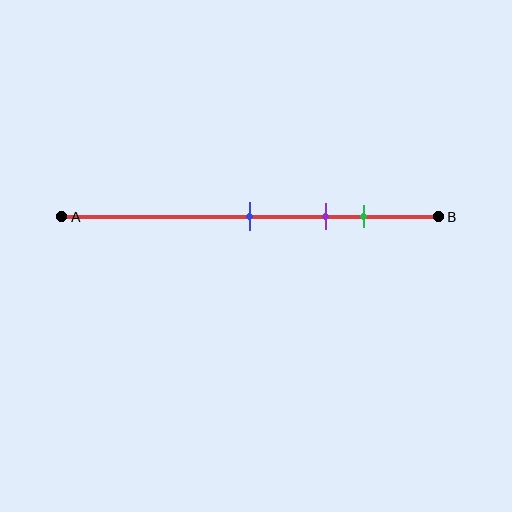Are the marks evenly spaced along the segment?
Yes, the marks are approximately evenly spaced.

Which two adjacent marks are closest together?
The purple and green marks are the closest adjacent pair.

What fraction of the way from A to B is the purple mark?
The purple mark is approximately 70% (0.7) of the way from A to B.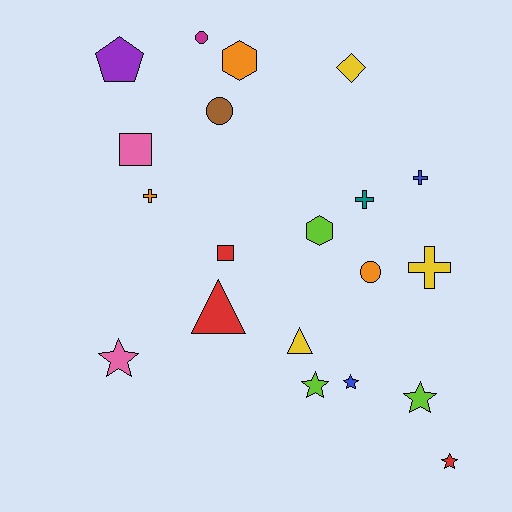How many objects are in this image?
There are 20 objects.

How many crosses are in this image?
There are 4 crosses.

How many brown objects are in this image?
There is 1 brown object.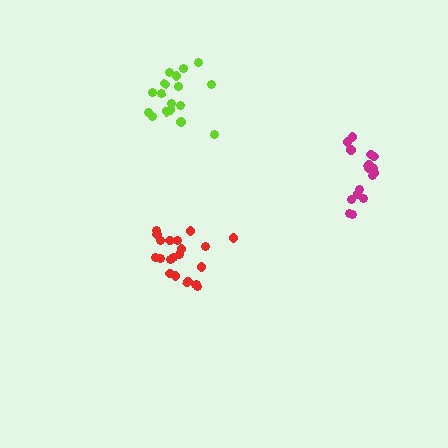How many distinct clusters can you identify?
There are 3 distinct clusters.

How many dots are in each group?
Group 1: 17 dots, Group 2: 20 dots, Group 3: 16 dots (53 total).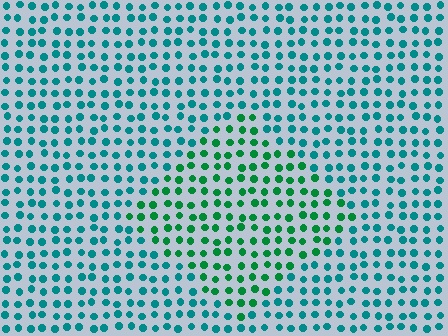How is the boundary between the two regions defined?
The boundary is defined purely by a slight shift in hue (about 37 degrees). Spacing, size, and orientation are identical on both sides.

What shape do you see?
I see a diamond.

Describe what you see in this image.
The image is filled with small teal elements in a uniform arrangement. A diamond-shaped region is visible where the elements are tinted to a slightly different hue, forming a subtle color boundary.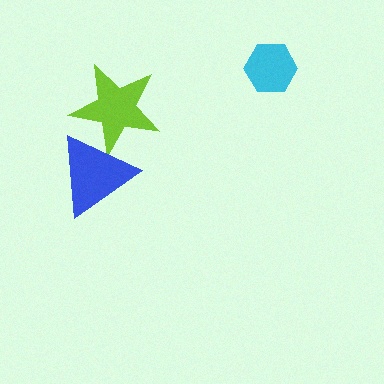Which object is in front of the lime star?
The blue triangle is in front of the lime star.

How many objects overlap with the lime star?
1 object overlaps with the lime star.